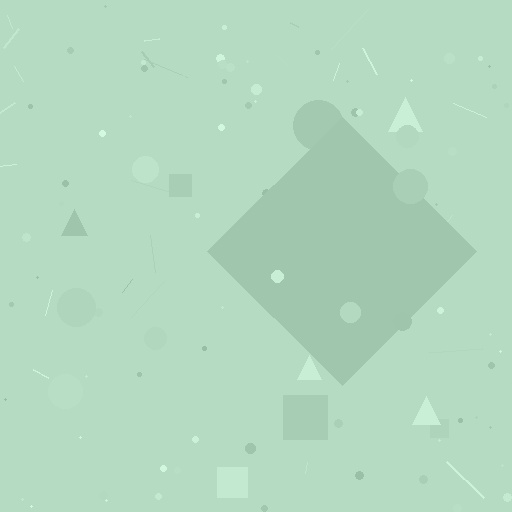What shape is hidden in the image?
A diamond is hidden in the image.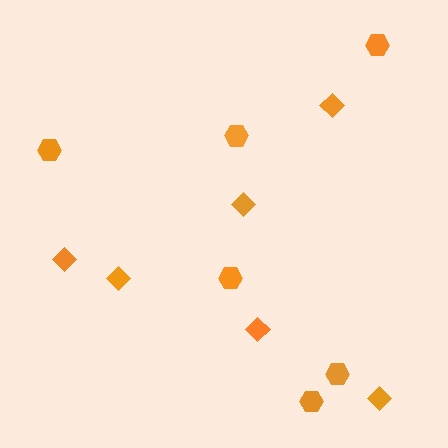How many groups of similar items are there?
There are 2 groups: one group of diamonds (6) and one group of hexagons (6).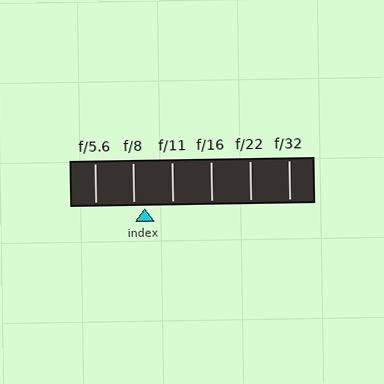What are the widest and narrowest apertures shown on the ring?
The widest aperture shown is f/5.6 and the narrowest is f/32.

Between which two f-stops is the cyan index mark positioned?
The index mark is between f/8 and f/11.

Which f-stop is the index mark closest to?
The index mark is closest to f/8.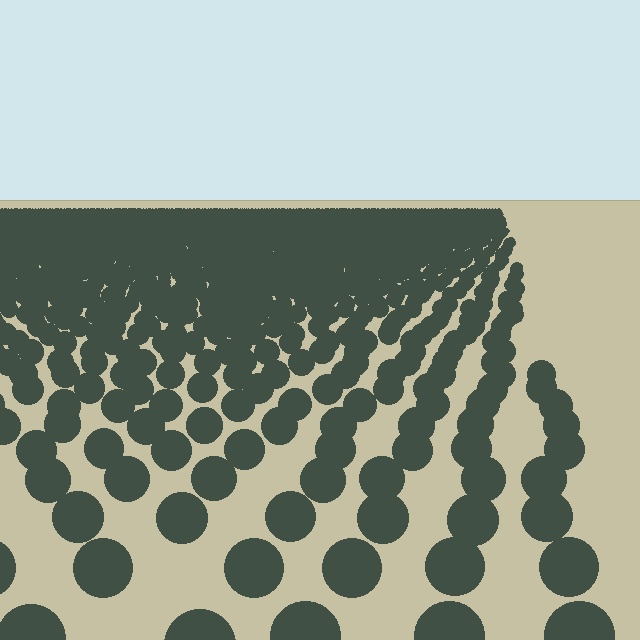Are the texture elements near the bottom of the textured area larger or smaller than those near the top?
Larger. Near the bottom, elements are closer to the viewer and appear at a bigger on-screen size.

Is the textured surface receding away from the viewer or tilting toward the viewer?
The surface is receding away from the viewer. Texture elements get smaller and denser toward the top.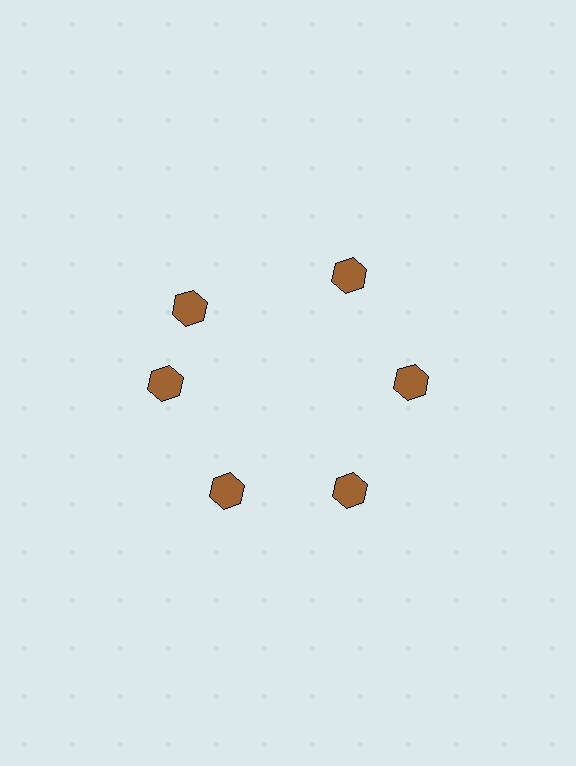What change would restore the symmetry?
The symmetry would be restored by rotating it back into even spacing with its neighbors so that all 6 hexagons sit at equal angles and equal distance from the center.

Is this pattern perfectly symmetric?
No. The 6 brown hexagons are arranged in a ring, but one element near the 11 o'clock position is rotated out of alignment along the ring, breaking the 6-fold rotational symmetry.